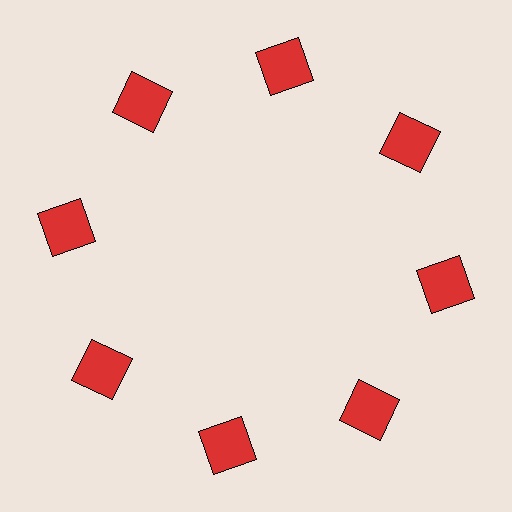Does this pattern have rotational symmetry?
Yes, this pattern has 8-fold rotational symmetry. It looks the same after rotating 45 degrees around the center.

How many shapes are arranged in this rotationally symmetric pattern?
There are 8 shapes, arranged in 8 groups of 1.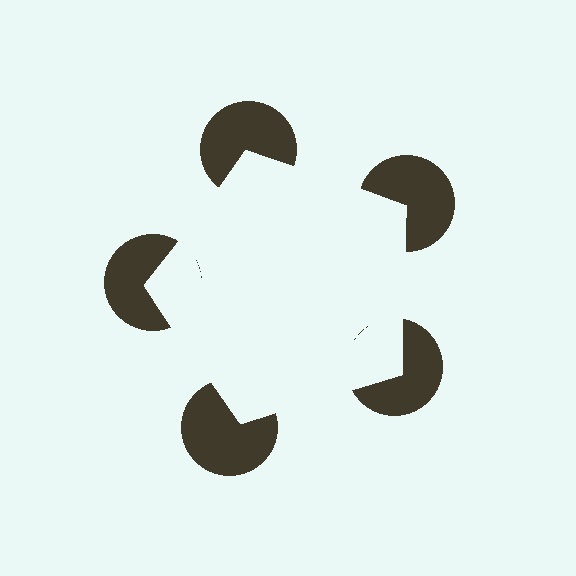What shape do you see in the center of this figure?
An illusory pentagon — its edges are inferred from the aligned wedge cuts in the pac-man discs, not physically drawn.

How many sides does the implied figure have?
5 sides.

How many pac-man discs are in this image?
There are 5 — one at each vertex of the illusory pentagon.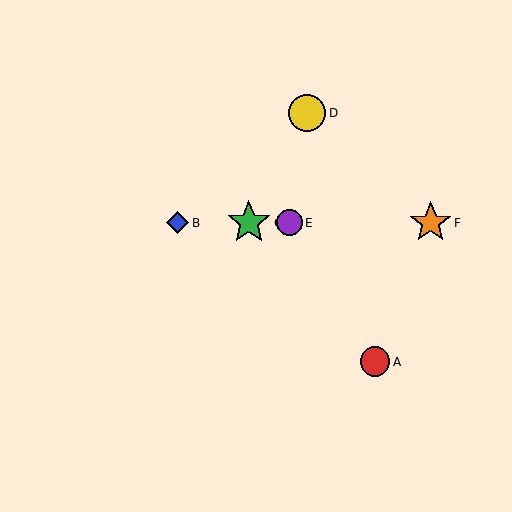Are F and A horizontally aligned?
No, F is at y≈223 and A is at y≈362.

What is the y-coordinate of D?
Object D is at y≈113.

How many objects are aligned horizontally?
4 objects (B, C, E, F) are aligned horizontally.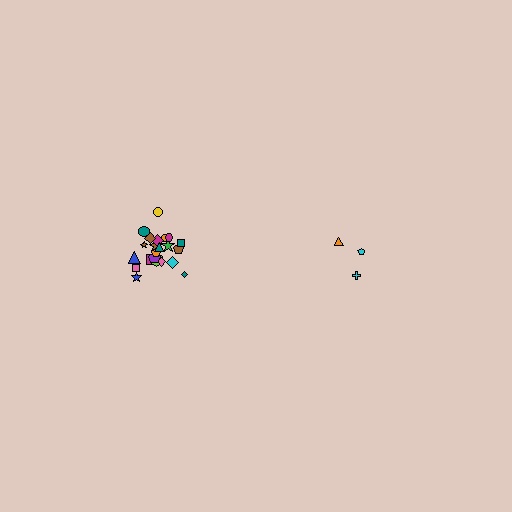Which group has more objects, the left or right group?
The left group.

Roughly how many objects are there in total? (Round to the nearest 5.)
Roughly 25 objects in total.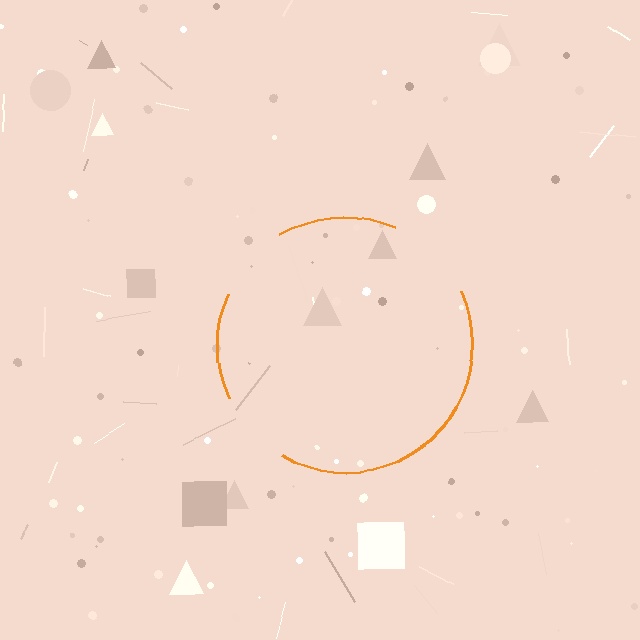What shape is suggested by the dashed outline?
The dashed outline suggests a circle.